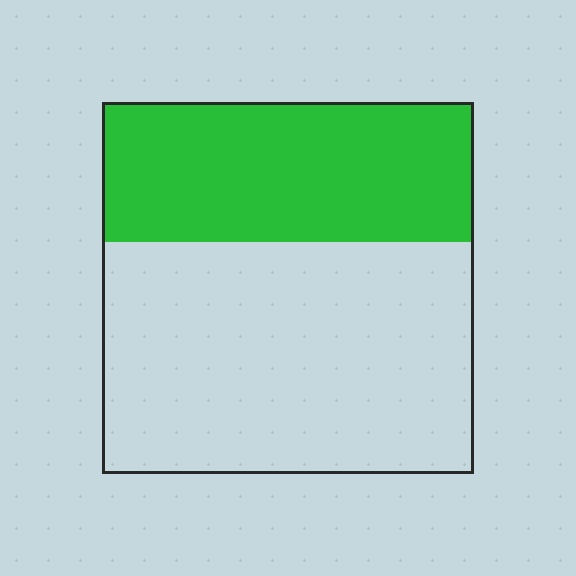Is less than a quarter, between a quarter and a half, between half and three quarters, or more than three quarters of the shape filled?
Between a quarter and a half.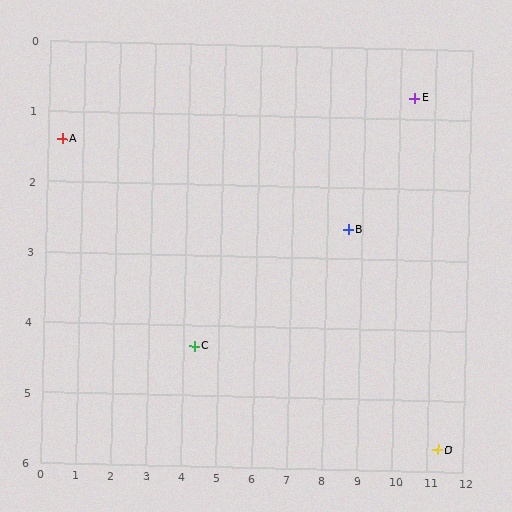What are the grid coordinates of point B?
Point B is at approximately (8.6, 2.6).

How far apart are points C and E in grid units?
Points C and E are about 7.1 grid units apart.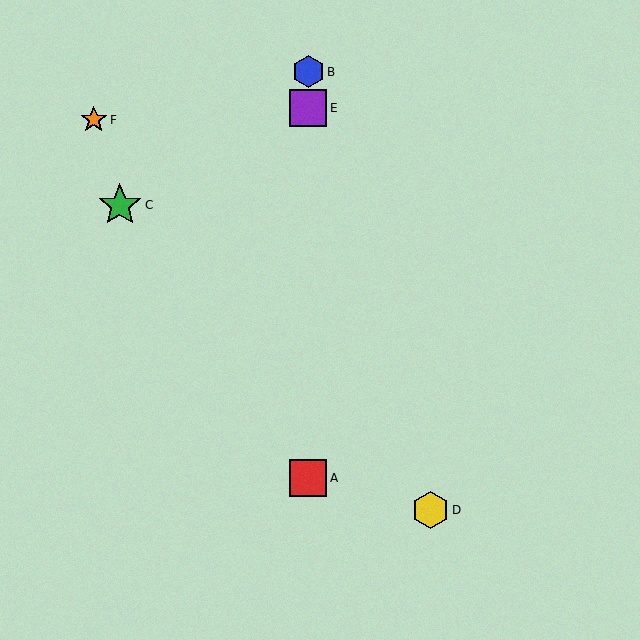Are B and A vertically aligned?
Yes, both are at x≈308.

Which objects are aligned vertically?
Objects A, B, E are aligned vertically.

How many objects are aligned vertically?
3 objects (A, B, E) are aligned vertically.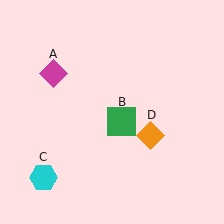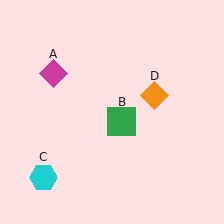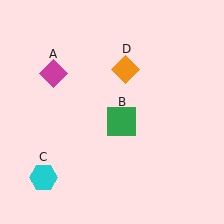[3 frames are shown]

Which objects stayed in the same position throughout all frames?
Magenta diamond (object A) and green square (object B) and cyan hexagon (object C) remained stationary.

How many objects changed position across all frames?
1 object changed position: orange diamond (object D).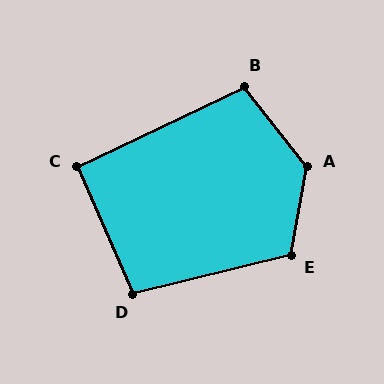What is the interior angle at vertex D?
Approximately 100 degrees (obtuse).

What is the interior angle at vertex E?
Approximately 114 degrees (obtuse).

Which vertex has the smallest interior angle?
C, at approximately 92 degrees.